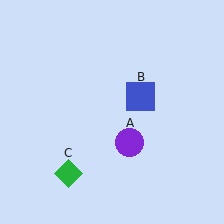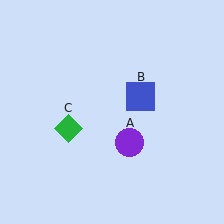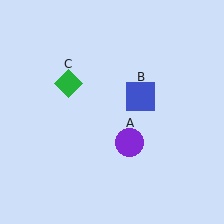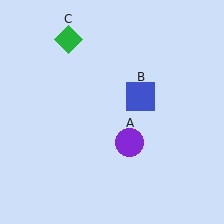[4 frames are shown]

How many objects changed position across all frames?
1 object changed position: green diamond (object C).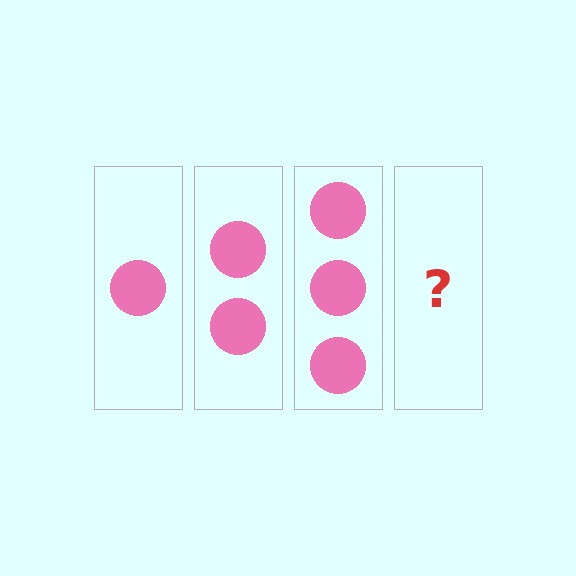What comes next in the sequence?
The next element should be 4 circles.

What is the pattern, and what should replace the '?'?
The pattern is that each step adds one more circle. The '?' should be 4 circles.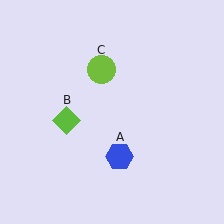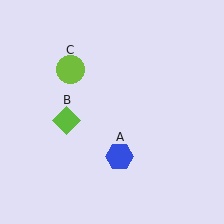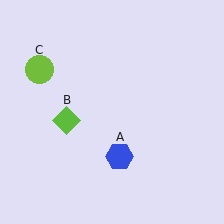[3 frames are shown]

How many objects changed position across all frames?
1 object changed position: lime circle (object C).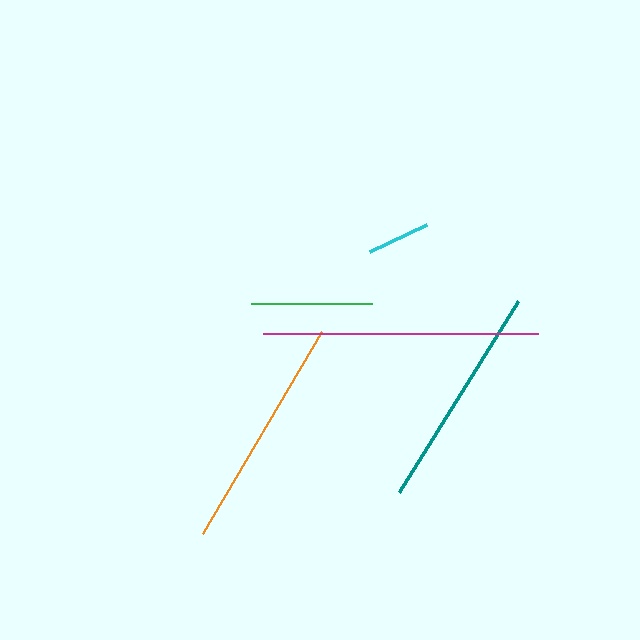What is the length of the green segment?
The green segment is approximately 121 pixels long.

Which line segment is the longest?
The magenta line is the longest at approximately 275 pixels.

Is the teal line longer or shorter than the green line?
The teal line is longer than the green line.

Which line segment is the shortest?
The cyan line is the shortest at approximately 64 pixels.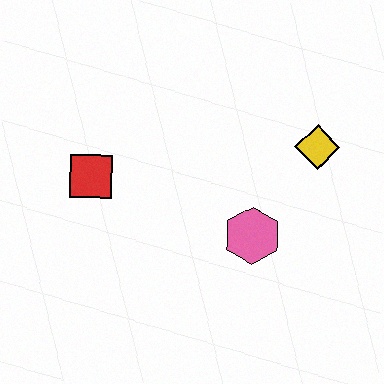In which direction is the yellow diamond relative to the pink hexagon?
The yellow diamond is above the pink hexagon.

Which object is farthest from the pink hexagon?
The red square is farthest from the pink hexagon.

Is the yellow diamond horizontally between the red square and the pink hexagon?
No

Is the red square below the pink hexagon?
No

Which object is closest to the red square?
The pink hexagon is closest to the red square.